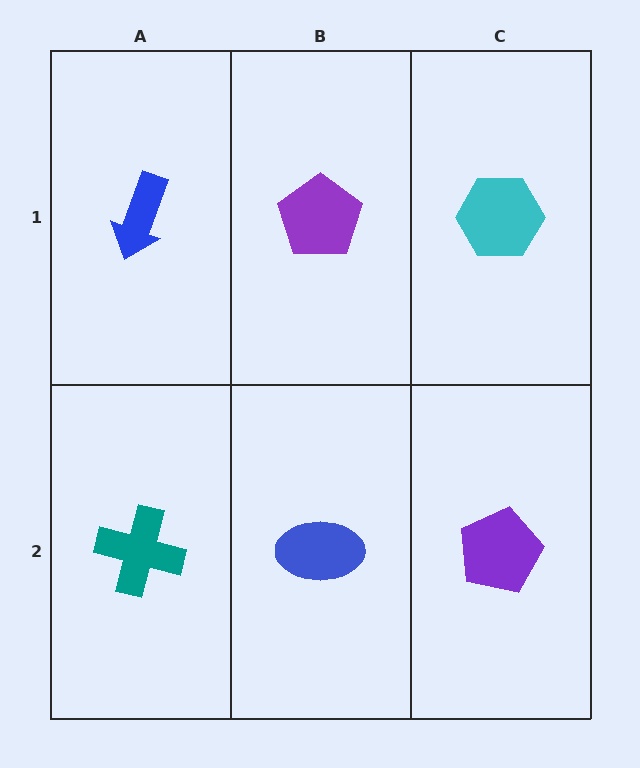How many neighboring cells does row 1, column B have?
3.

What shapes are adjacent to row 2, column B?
A purple pentagon (row 1, column B), a teal cross (row 2, column A), a purple pentagon (row 2, column C).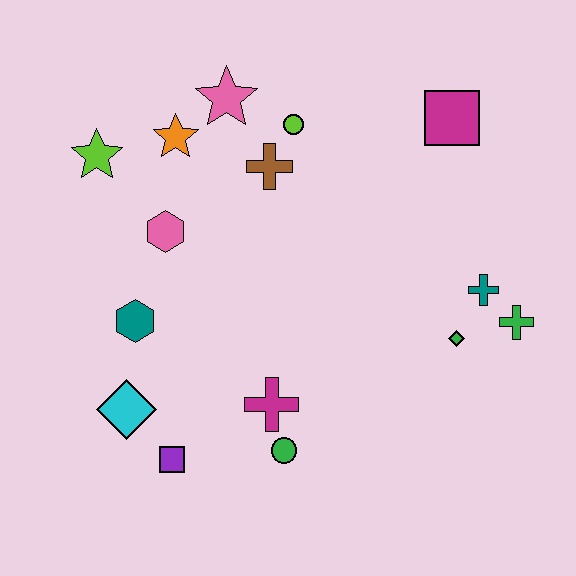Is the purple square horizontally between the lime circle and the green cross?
No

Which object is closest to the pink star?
The orange star is closest to the pink star.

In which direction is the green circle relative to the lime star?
The green circle is below the lime star.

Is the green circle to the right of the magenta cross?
Yes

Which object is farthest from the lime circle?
The purple square is farthest from the lime circle.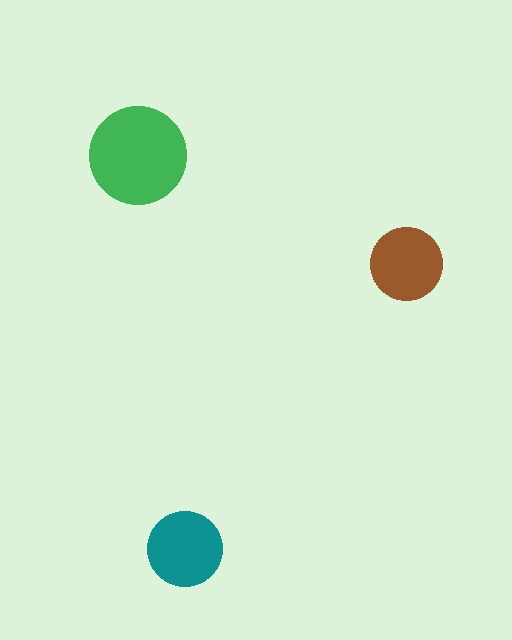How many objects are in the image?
There are 3 objects in the image.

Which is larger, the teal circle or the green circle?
The green one.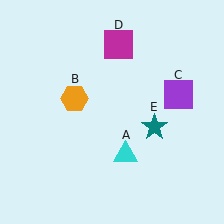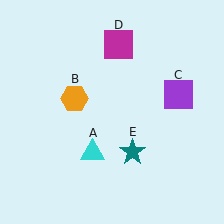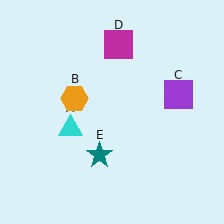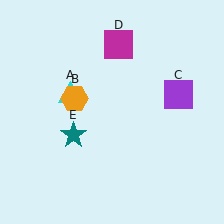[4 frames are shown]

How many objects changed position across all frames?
2 objects changed position: cyan triangle (object A), teal star (object E).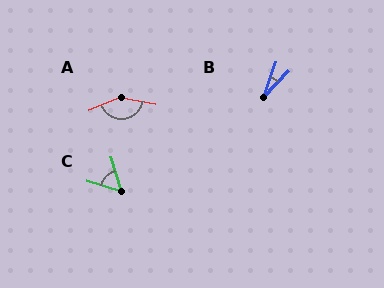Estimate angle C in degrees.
Approximately 57 degrees.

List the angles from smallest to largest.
B (24°), C (57°), A (147°).